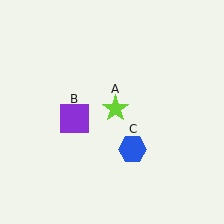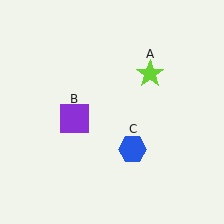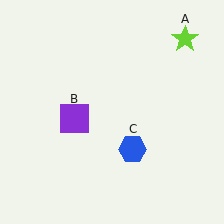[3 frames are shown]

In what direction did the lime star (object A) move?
The lime star (object A) moved up and to the right.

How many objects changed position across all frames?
1 object changed position: lime star (object A).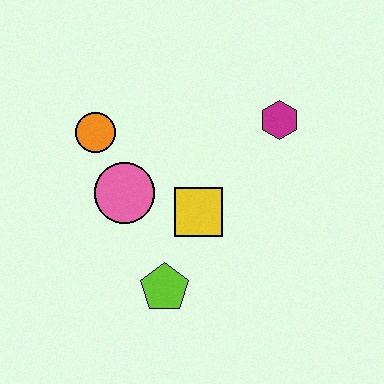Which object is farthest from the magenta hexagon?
The lime pentagon is farthest from the magenta hexagon.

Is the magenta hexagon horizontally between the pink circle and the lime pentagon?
No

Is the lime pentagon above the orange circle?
No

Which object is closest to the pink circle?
The orange circle is closest to the pink circle.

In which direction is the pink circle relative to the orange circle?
The pink circle is below the orange circle.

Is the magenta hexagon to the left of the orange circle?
No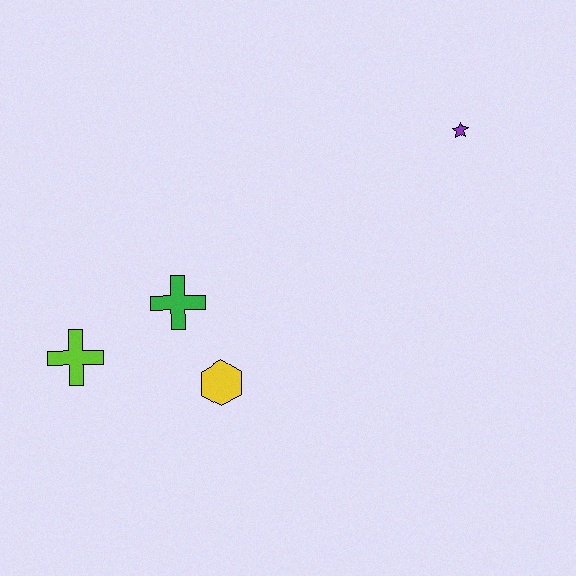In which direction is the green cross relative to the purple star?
The green cross is to the left of the purple star.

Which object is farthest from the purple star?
The lime cross is farthest from the purple star.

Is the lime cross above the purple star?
No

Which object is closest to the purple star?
The green cross is closest to the purple star.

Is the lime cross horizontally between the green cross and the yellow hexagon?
No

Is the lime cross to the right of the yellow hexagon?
No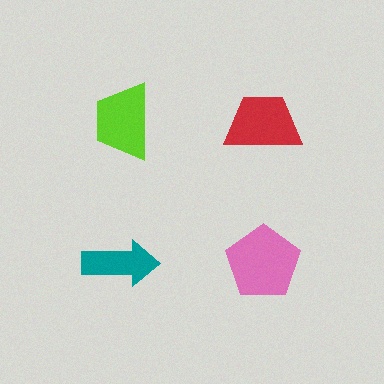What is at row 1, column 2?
A red trapezoid.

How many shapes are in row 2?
2 shapes.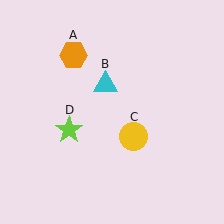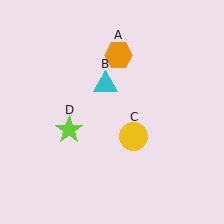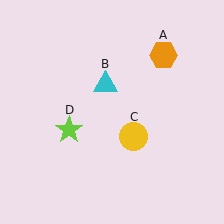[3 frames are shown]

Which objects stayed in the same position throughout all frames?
Cyan triangle (object B) and yellow circle (object C) and lime star (object D) remained stationary.